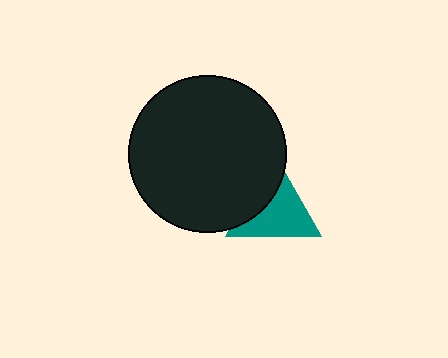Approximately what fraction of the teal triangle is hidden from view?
Roughly 36% of the teal triangle is hidden behind the black circle.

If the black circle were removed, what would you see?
You would see the complete teal triangle.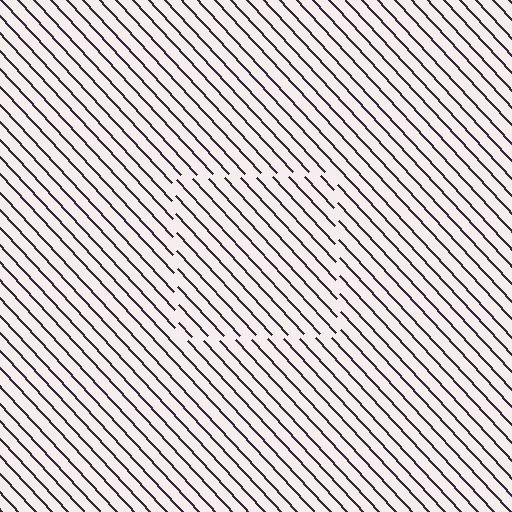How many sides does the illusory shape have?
4 sides — the line-ends trace a square.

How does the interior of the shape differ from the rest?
The interior of the shape contains the same grating, shifted by half a period — the contour is defined by the phase discontinuity where line-ends from the inner and outer gratings abut.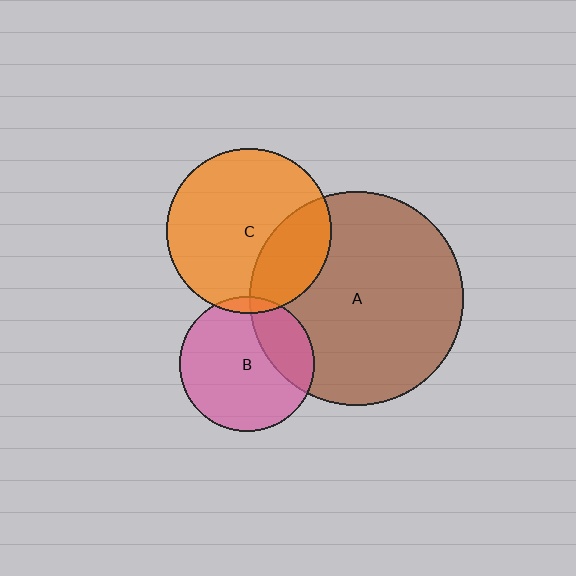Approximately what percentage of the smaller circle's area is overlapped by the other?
Approximately 30%.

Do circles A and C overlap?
Yes.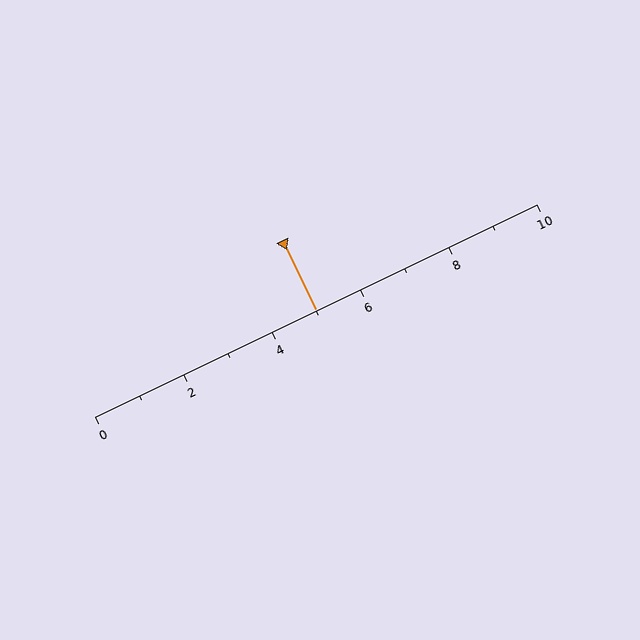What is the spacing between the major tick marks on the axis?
The major ticks are spaced 2 apart.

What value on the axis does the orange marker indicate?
The marker indicates approximately 5.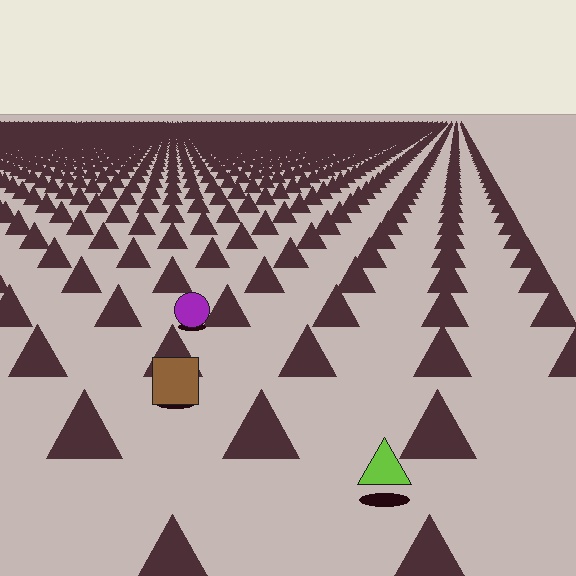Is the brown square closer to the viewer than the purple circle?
Yes. The brown square is closer — you can tell from the texture gradient: the ground texture is coarser near it.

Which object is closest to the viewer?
The lime triangle is closest. The texture marks near it are larger and more spread out.